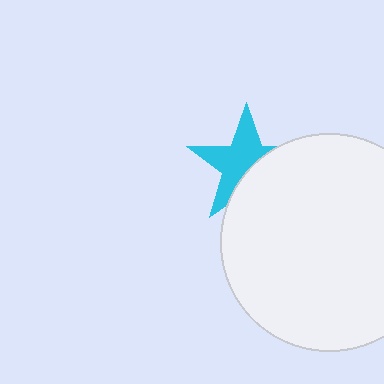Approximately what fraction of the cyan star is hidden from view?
Roughly 41% of the cyan star is hidden behind the white circle.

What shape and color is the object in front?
The object in front is a white circle.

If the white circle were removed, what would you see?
You would see the complete cyan star.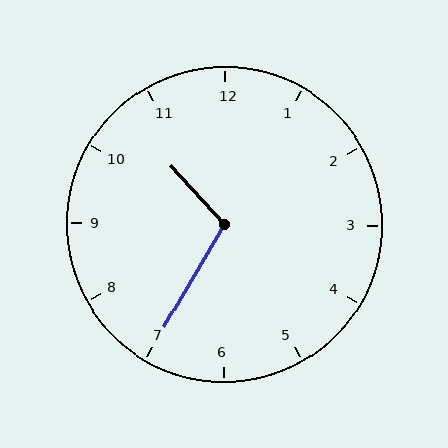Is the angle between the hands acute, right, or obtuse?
It is obtuse.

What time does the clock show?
10:35.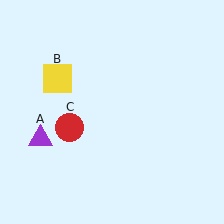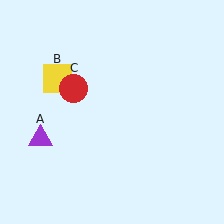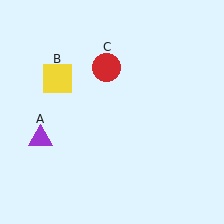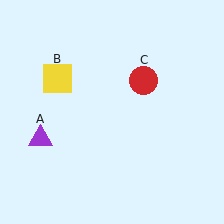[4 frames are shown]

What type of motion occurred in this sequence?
The red circle (object C) rotated clockwise around the center of the scene.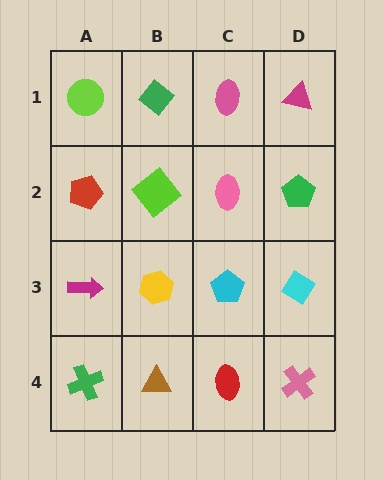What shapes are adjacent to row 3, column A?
A red pentagon (row 2, column A), a green cross (row 4, column A), a yellow hexagon (row 3, column B).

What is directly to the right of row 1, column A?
A green diamond.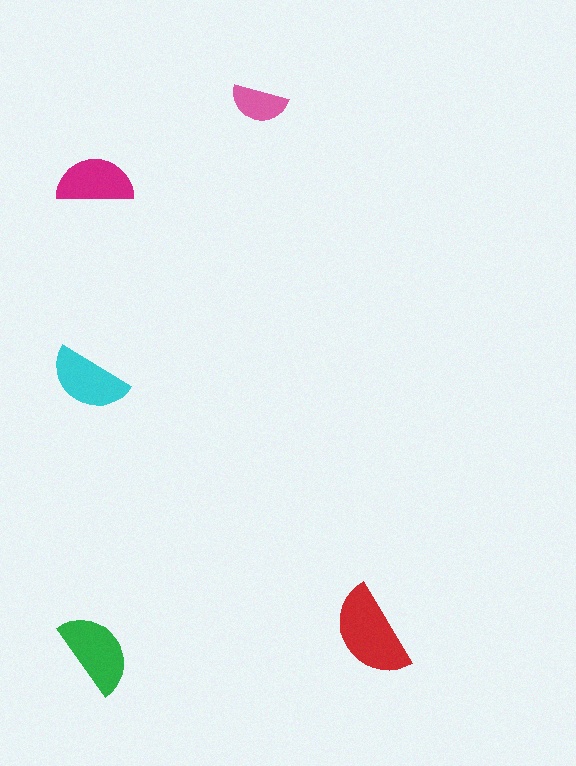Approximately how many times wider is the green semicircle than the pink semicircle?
About 1.5 times wider.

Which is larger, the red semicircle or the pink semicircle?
The red one.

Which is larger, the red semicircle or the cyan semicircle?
The red one.